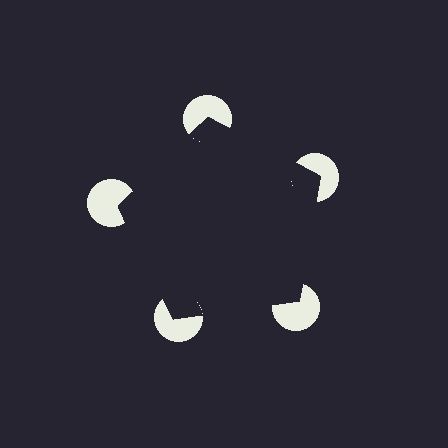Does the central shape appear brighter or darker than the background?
It typically appears slightly darker than the background, even though no actual brightness change is drawn.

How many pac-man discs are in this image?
There are 5 — one at each vertex of the illusory pentagon.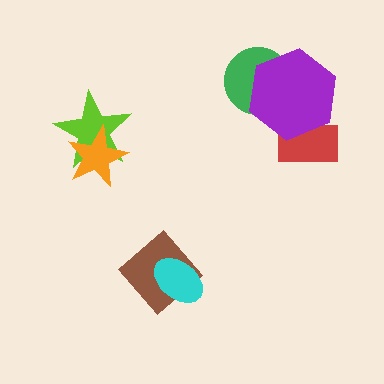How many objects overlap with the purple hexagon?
2 objects overlap with the purple hexagon.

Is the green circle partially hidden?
Yes, it is partially covered by another shape.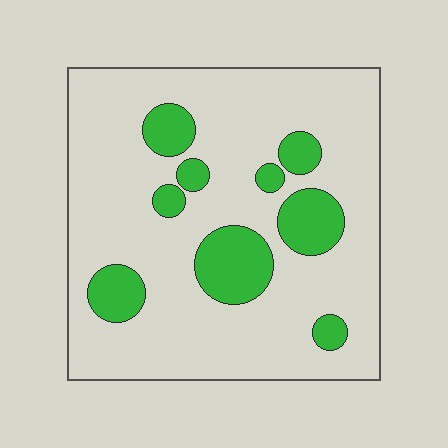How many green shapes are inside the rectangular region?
9.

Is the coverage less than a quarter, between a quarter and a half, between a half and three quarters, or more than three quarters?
Less than a quarter.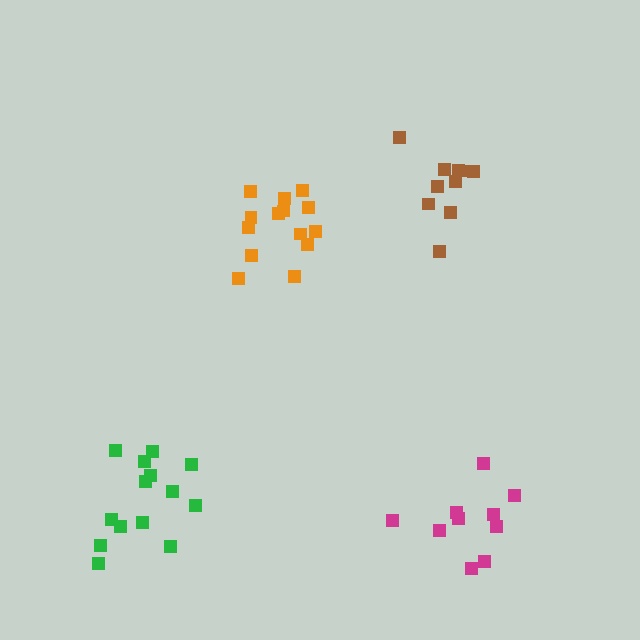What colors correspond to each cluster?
The clusters are colored: green, magenta, orange, brown.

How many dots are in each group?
Group 1: 14 dots, Group 2: 10 dots, Group 3: 14 dots, Group 4: 10 dots (48 total).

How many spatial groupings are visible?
There are 4 spatial groupings.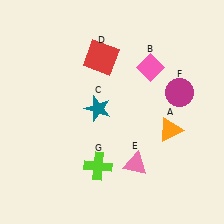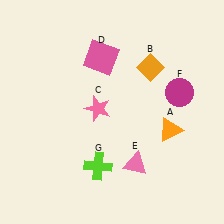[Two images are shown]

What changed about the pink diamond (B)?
In Image 1, B is pink. In Image 2, it changed to orange.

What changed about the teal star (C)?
In Image 1, C is teal. In Image 2, it changed to pink.